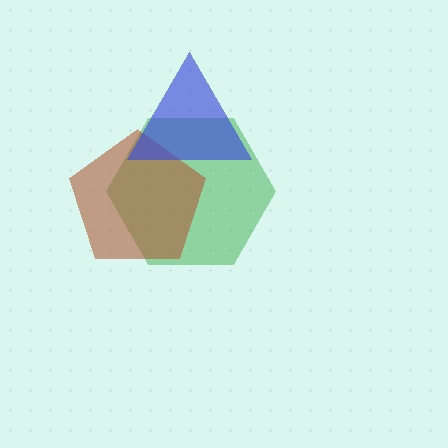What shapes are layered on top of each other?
The layered shapes are: a green hexagon, a brown pentagon, a blue triangle.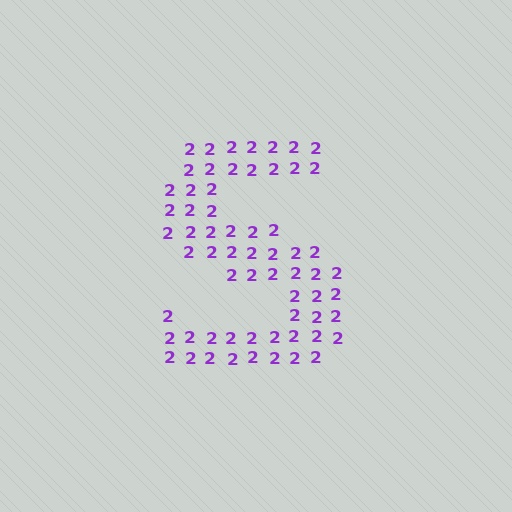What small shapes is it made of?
It is made of small digit 2's.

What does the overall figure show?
The overall figure shows the letter S.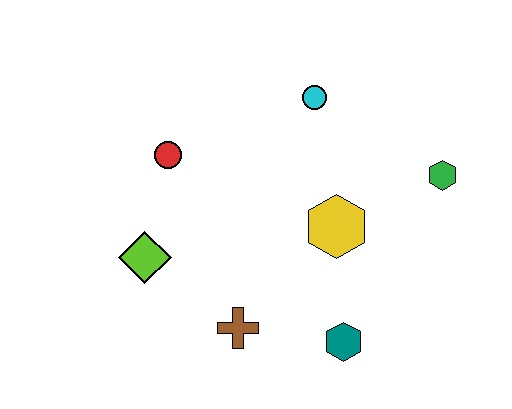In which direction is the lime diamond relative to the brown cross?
The lime diamond is to the left of the brown cross.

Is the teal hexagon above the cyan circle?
No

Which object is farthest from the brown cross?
The green hexagon is farthest from the brown cross.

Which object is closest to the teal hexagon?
The brown cross is closest to the teal hexagon.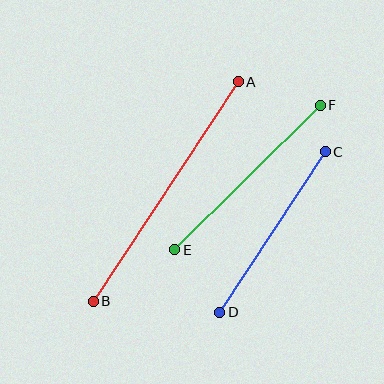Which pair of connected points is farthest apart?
Points A and B are farthest apart.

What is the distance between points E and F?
The distance is approximately 205 pixels.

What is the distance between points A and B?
The distance is approximately 263 pixels.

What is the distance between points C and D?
The distance is approximately 192 pixels.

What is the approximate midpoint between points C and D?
The midpoint is at approximately (273, 232) pixels.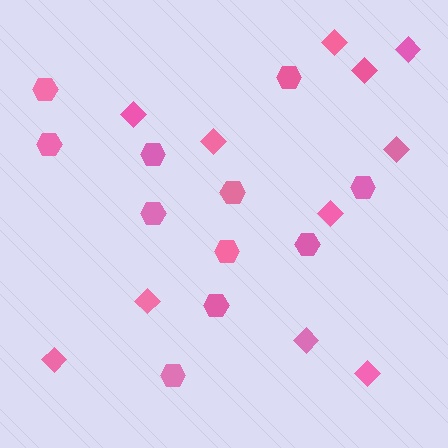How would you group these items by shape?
There are 2 groups: one group of diamonds (11) and one group of hexagons (11).